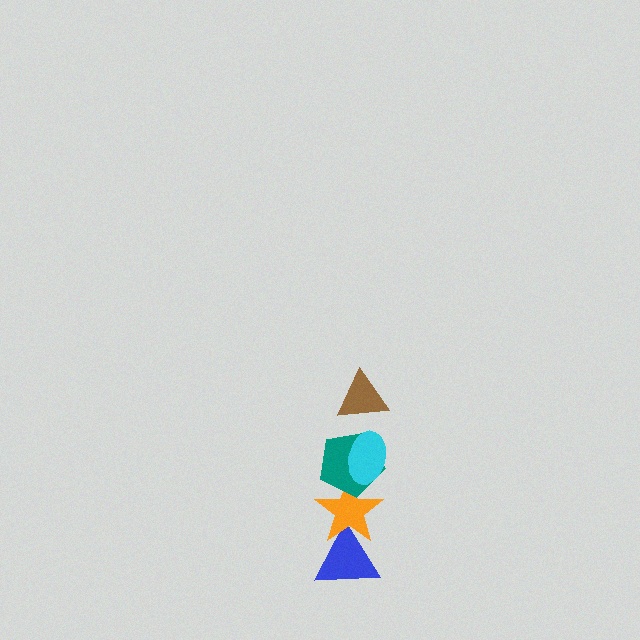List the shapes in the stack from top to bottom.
From top to bottom: the brown triangle, the cyan ellipse, the teal pentagon, the orange star, the blue triangle.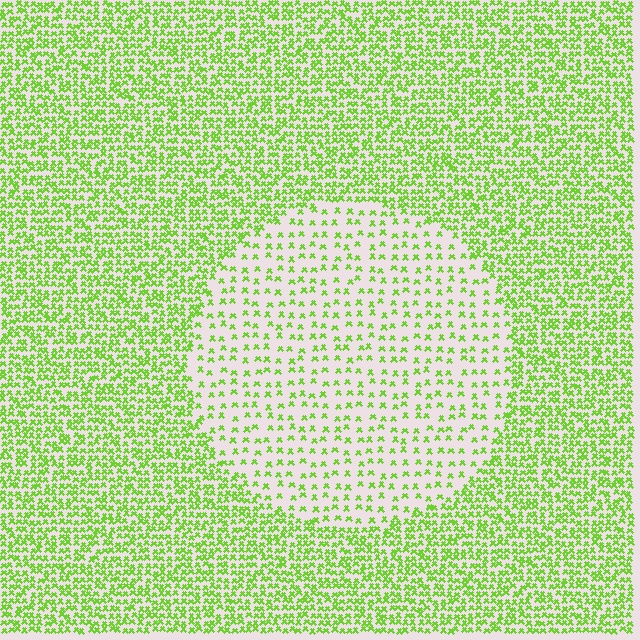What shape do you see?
I see a circle.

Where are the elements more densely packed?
The elements are more densely packed outside the circle boundary.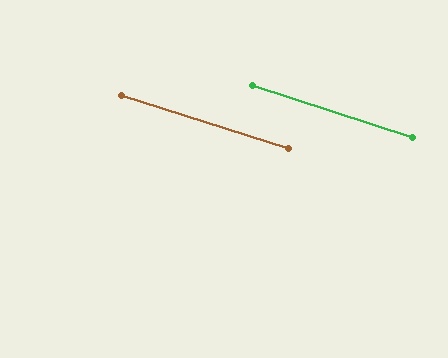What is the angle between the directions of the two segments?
Approximately 0 degrees.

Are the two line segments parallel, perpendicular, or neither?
Parallel — their directions differ by only 0.3°.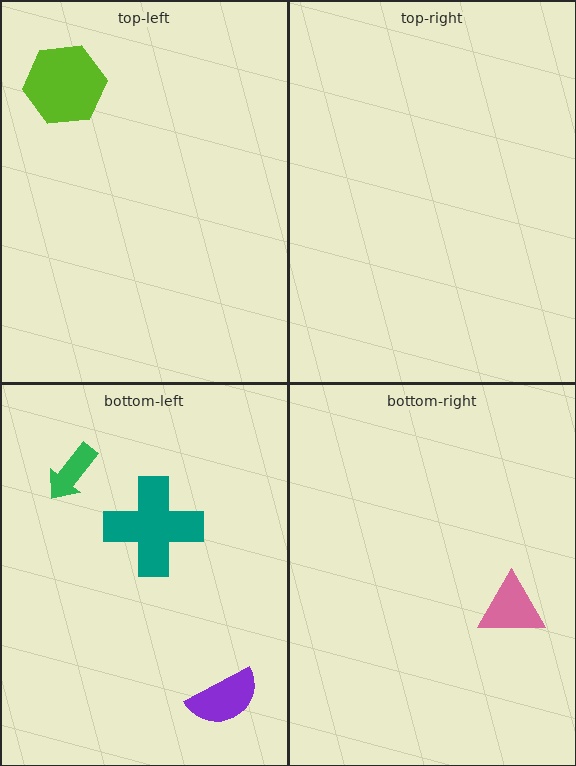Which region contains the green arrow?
The bottom-left region.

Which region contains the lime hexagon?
The top-left region.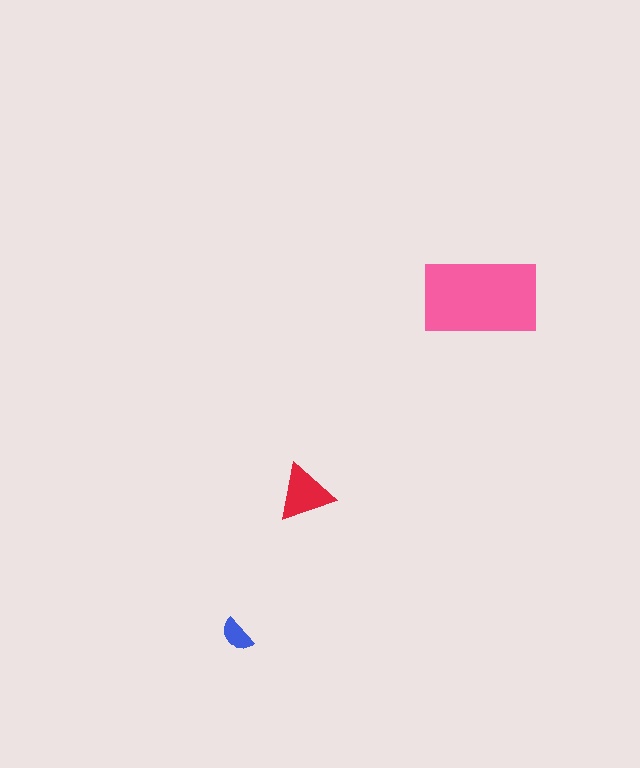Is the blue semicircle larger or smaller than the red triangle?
Smaller.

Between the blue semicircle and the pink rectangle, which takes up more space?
The pink rectangle.